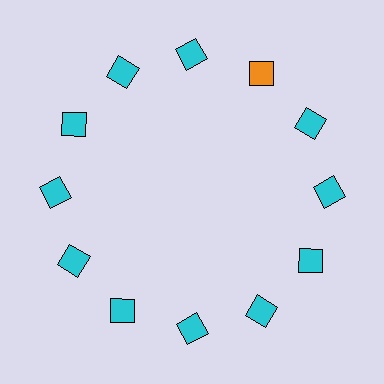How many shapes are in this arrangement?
There are 12 shapes arranged in a ring pattern.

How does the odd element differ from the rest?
It has a different color: orange instead of cyan.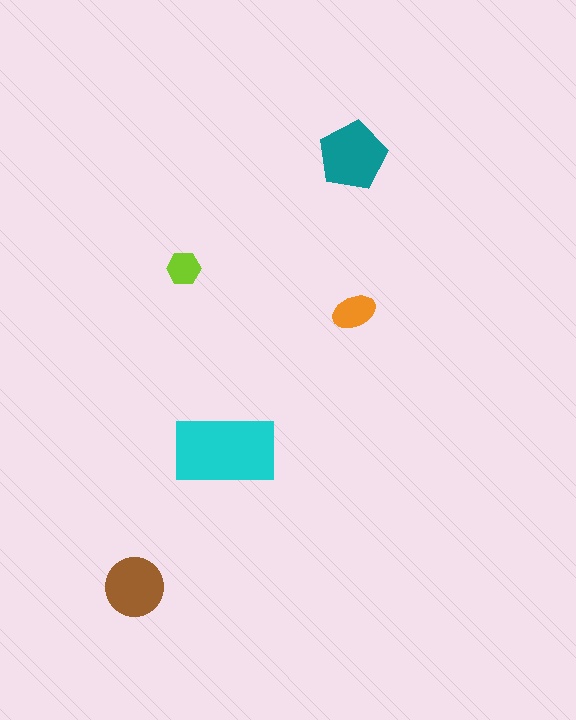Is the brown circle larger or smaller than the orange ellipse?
Larger.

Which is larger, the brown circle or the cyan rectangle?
The cyan rectangle.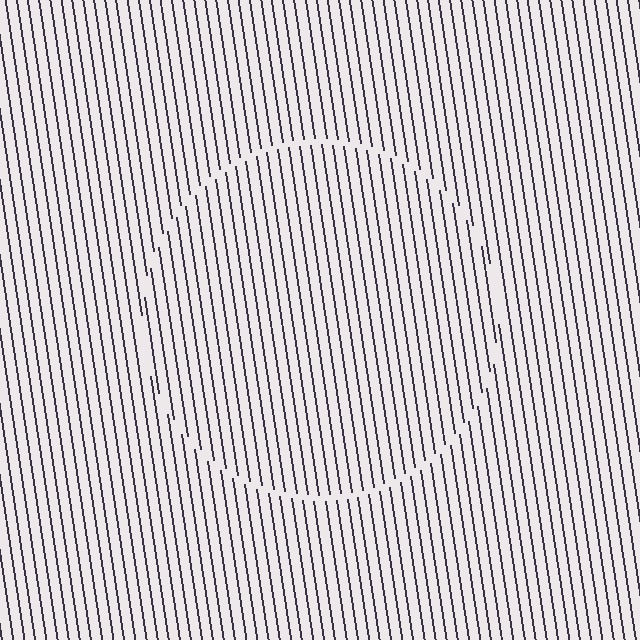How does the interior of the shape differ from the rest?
The interior of the shape contains the same grating, shifted by half a period — the contour is defined by the phase discontinuity where line-ends from the inner and outer gratings abut.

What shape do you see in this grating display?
An illusory circle. The interior of the shape contains the same grating, shifted by half a period — the contour is defined by the phase discontinuity where line-ends from the inner and outer gratings abut.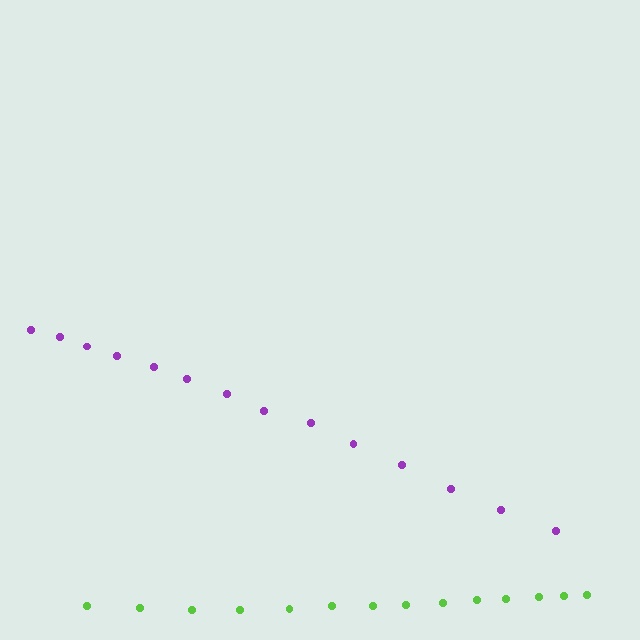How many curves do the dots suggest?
There are 2 distinct paths.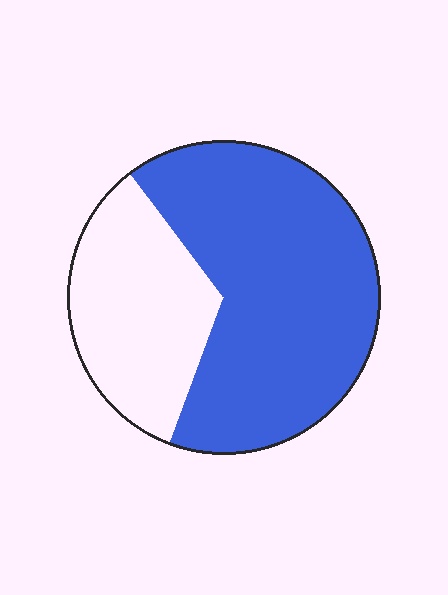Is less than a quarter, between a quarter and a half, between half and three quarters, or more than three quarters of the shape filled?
Between half and three quarters.